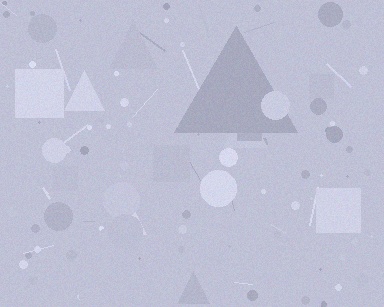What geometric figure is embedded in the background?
A triangle is embedded in the background.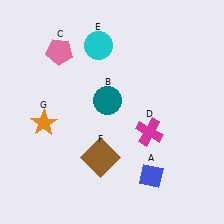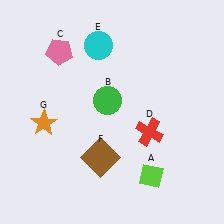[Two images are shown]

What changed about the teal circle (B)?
In Image 1, B is teal. In Image 2, it changed to green.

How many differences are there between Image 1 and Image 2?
There are 3 differences between the two images.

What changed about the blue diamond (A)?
In Image 1, A is blue. In Image 2, it changed to lime.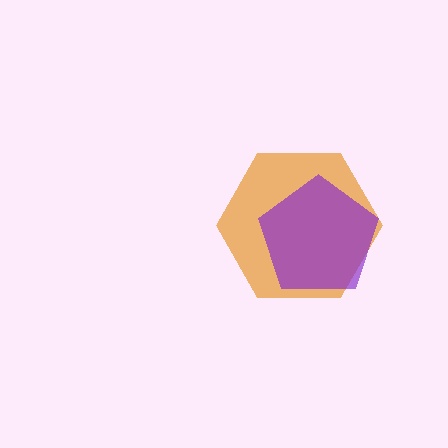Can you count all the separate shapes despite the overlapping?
Yes, there are 2 separate shapes.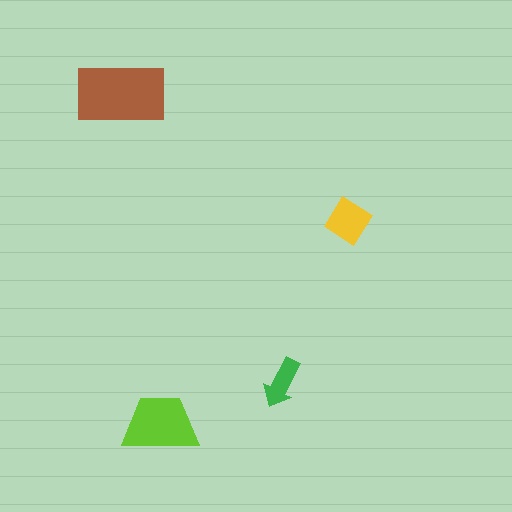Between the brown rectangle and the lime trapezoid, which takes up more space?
The brown rectangle.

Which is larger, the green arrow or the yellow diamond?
The yellow diamond.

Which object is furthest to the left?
The brown rectangle is leftmost.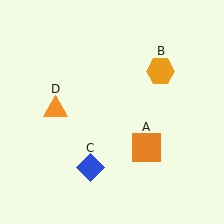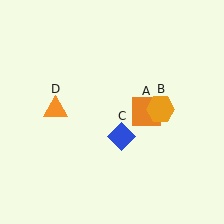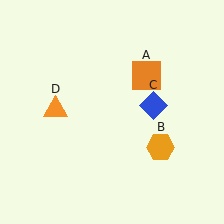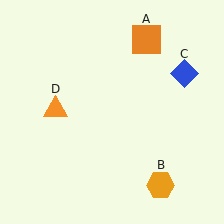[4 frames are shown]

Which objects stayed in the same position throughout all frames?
Orange triangle (object D) remained stationary.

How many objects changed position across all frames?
3 objects changed position: orange square (object A), orange hexagon (object B), blue diamond (object C).